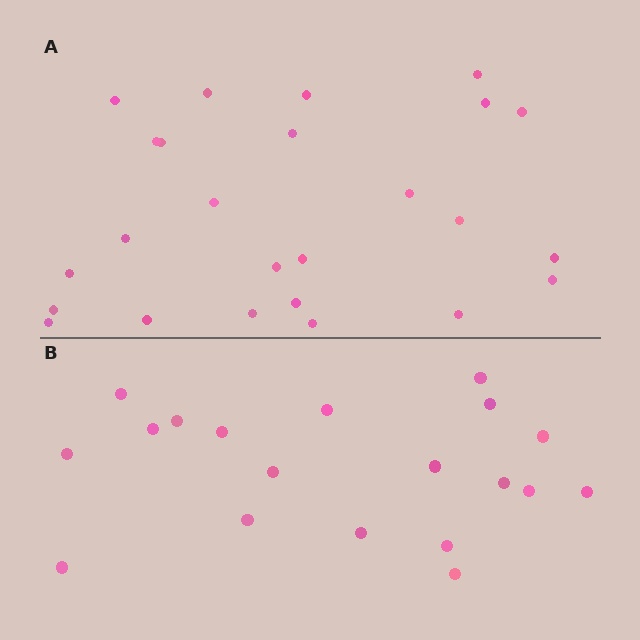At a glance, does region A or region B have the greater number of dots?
Region A (the top region) has more dots.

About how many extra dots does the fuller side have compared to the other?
Region A has about 6 more dots than region B.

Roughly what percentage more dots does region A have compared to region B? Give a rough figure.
About 30% more.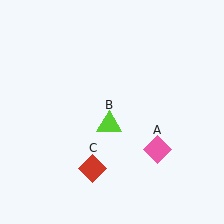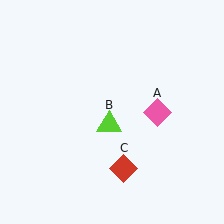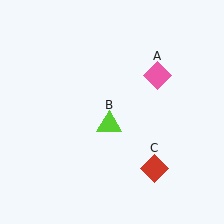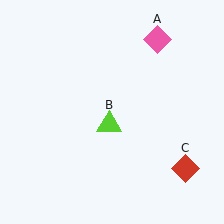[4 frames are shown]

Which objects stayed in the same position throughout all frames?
Lime triangle (object B) remained stationary.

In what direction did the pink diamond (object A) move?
The pink diamond (object A) moved up.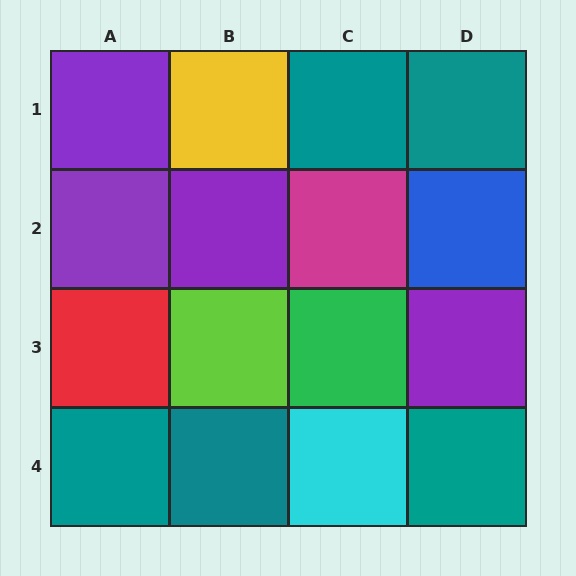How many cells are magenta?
1 cell is magenta.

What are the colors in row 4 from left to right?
Teal, teal, cyan, teal.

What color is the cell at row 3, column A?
Red.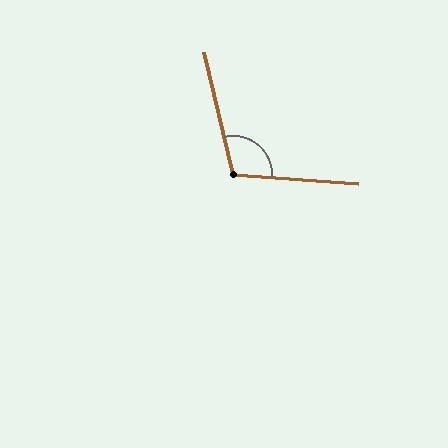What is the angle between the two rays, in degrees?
Approximately 107 degrees.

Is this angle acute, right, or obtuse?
It is obtuse.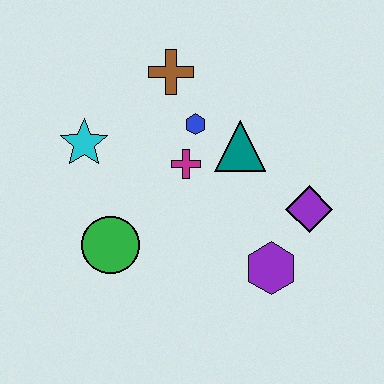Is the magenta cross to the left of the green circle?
No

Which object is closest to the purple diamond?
The purple hexagon is closest to the purple diamond.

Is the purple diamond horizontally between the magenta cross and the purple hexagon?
No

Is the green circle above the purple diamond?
No